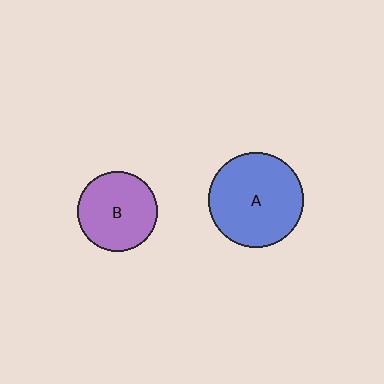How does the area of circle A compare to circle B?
Approximately 1.4 times.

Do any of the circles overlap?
No, none of the circles overlap.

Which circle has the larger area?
Circle A (blue).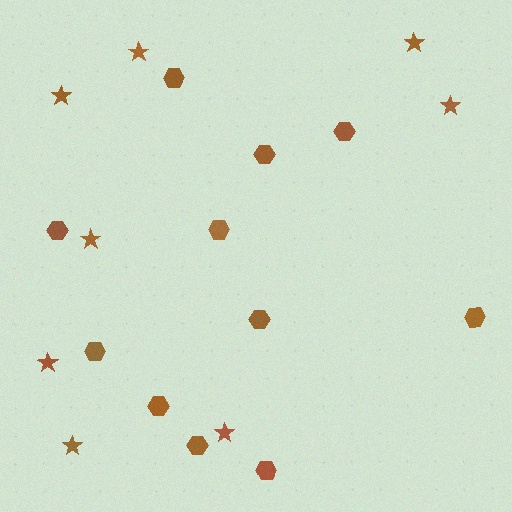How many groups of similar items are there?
There are 2 groups: one group of hexagons (11) and one group of stars (8).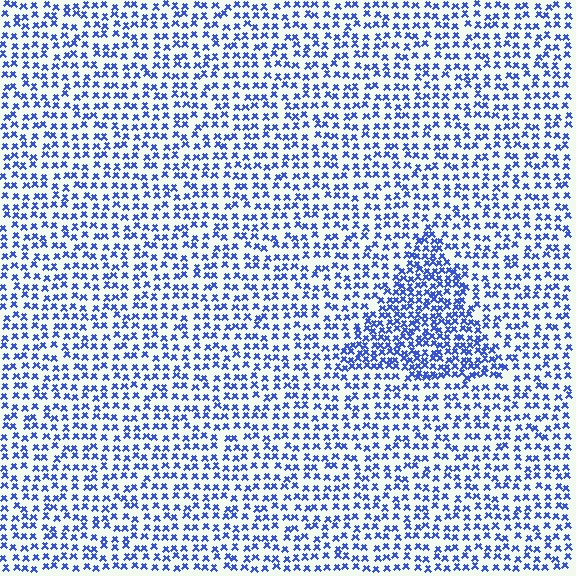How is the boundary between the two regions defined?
The boundary is defined by a change in element density (approximately 1.8x ratio). All elements are the same color, size, and shape.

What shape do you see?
I see a triangle.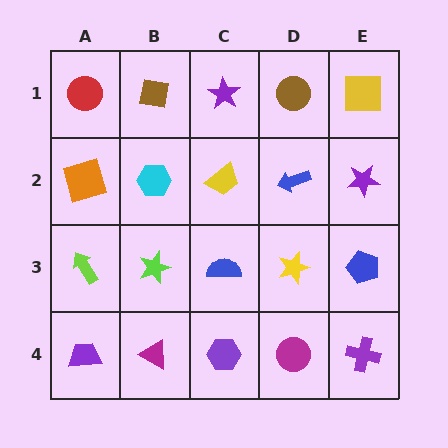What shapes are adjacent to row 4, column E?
A blue pentagon (row 3, column E), a magenta circle (row 4, column D).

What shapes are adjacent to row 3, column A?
An orange square (row 2, column A), a purple trapezoid (row 4, column A), a lime star (row 3, column B).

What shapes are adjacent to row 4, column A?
A lime arrow (row 3, column A), a magenta triangle (row 4, column B).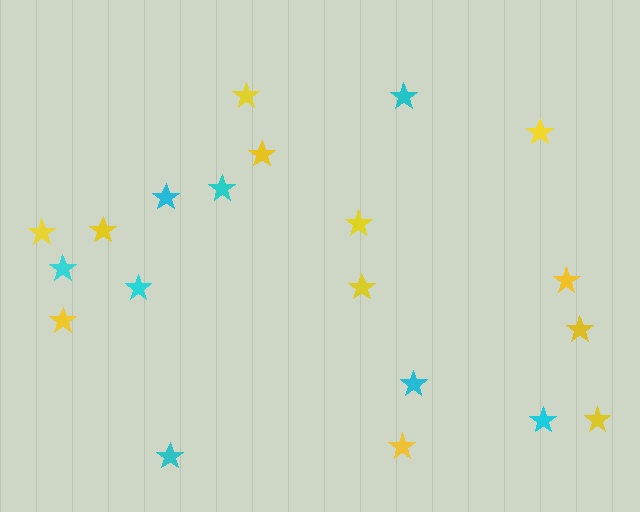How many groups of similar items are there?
There are 2 groups: one group of yellow stars (12) and one group of cyan stars (8).